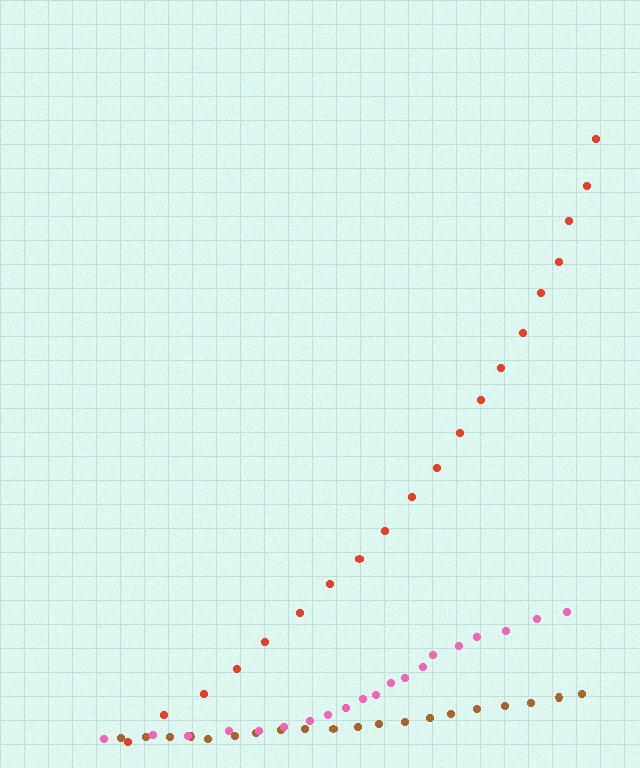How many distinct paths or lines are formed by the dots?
There are 3 distinct paths.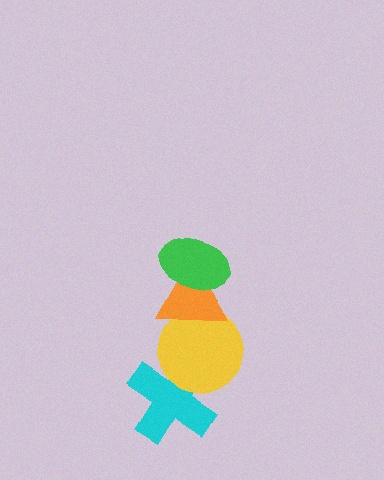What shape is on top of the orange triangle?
The green ellipse is on top of the orange triangle.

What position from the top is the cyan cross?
The cyan cross is 4th from the top.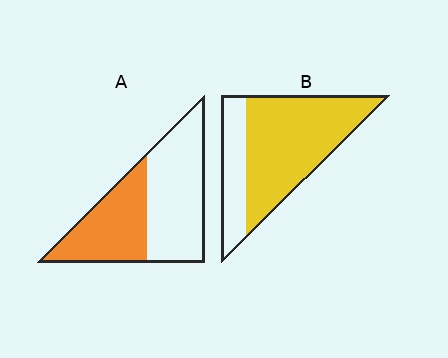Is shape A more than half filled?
No.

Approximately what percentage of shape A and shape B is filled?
A is approximately 45% and B is approximately 75%.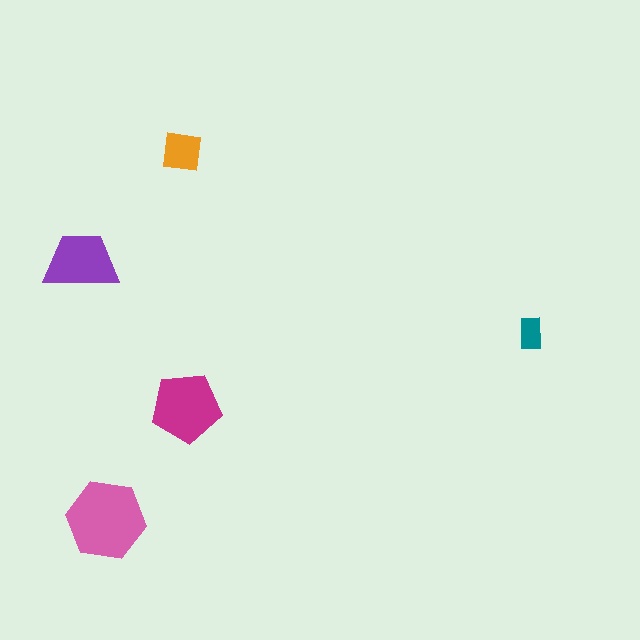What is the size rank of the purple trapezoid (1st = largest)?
3rd.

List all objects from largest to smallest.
The pink hexagon, the magenta pentagon, the purple trapezoid, the orange square, the teal rectangle.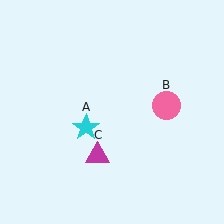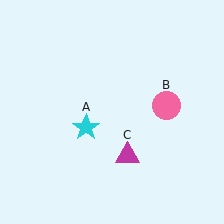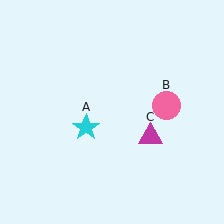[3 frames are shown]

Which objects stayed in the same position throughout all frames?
Cyan star (object A) and pink circle (object B) remained stationary.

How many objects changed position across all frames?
1 object changed position: magenta triangle (object C).